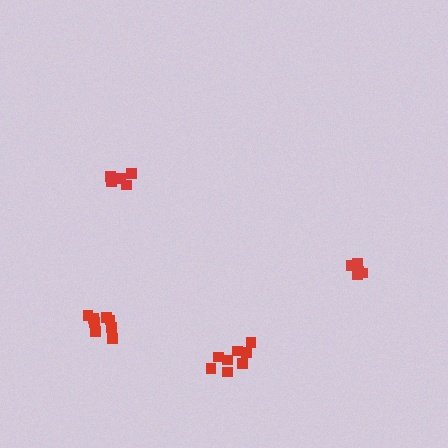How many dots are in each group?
Group 1: 8 dots, Group 2: 8 dots, Group 3: 5 dots, Group 4: 5 dots (26 total).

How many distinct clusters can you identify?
There are 4 distinct clusters.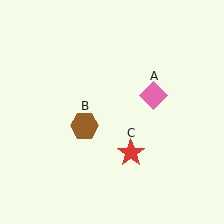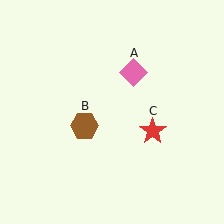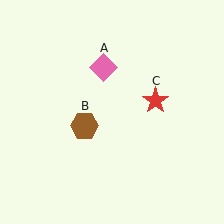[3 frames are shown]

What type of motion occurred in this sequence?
The pink diamond (object A), red star (object C) rotated counterclockwise around the center of the scene.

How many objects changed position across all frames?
2 objects changed position: pink diamond (object A), red star (object C).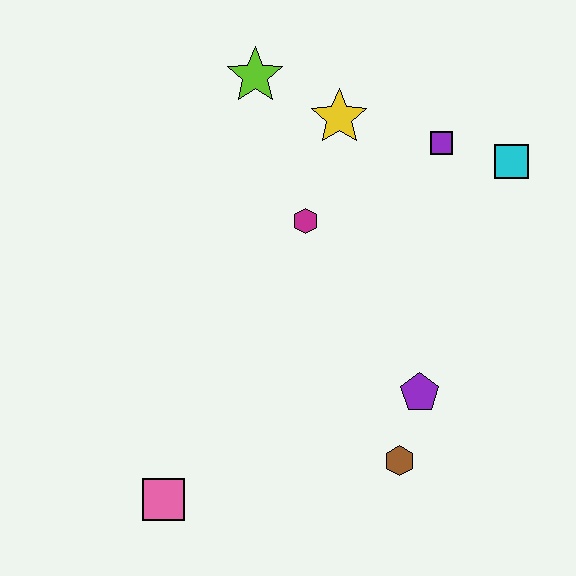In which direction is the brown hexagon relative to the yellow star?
The brown hexagon is below the yellow star.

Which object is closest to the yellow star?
The lime star is closest to the yellow star.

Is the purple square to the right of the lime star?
Yes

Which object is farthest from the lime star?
The pink square is farthest from the lime star.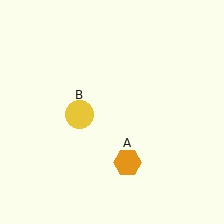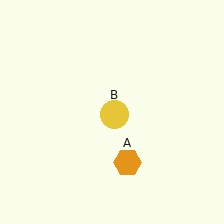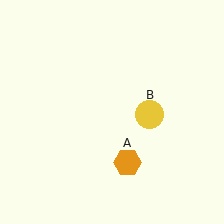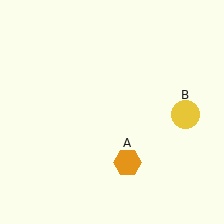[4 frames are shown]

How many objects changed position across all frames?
1 object changed position: yellow circle (object B).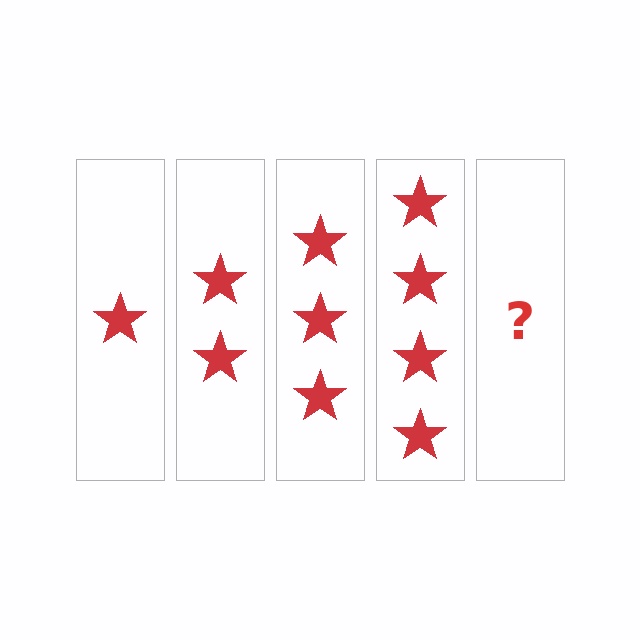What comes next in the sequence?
The next element should be 5 stars.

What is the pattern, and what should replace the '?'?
The pattern is that each step adds one more star. The '?' should be 5 stars.